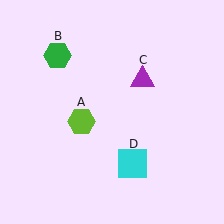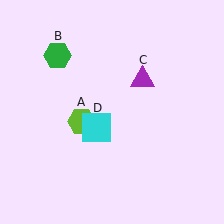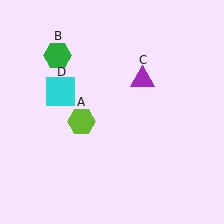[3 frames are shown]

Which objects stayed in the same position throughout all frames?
Lime hexagon (object A) and green hexagon (object B) and purple triangle (object C) remained stationary.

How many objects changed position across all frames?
1 object changed position: cyan square (object D).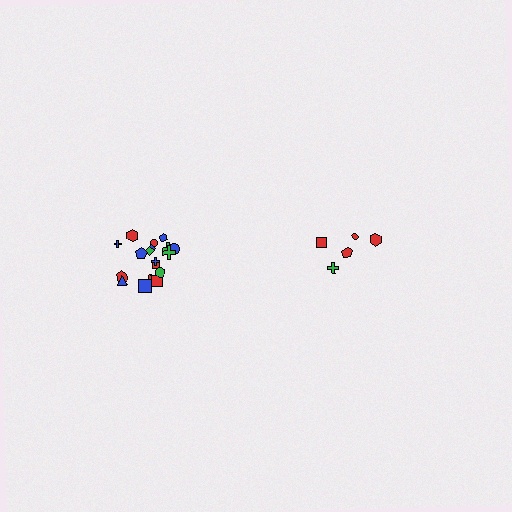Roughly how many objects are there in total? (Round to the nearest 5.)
Roughly 25 objects in total.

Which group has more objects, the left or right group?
The left group.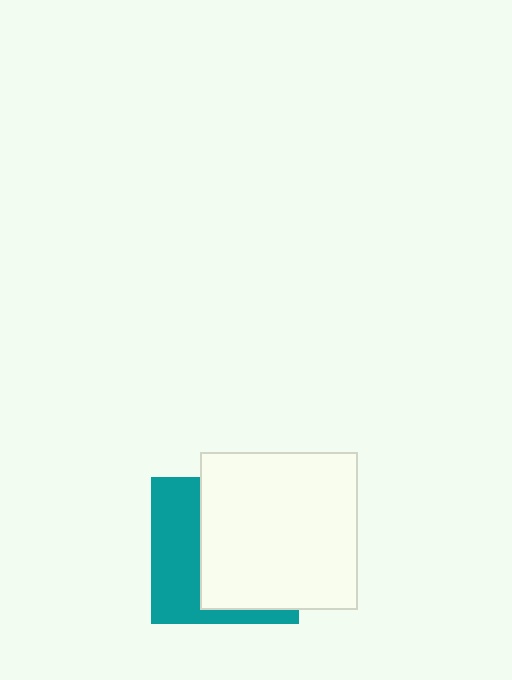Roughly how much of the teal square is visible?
A small part of it is visible (roughly 39%).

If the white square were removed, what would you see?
You would see the complete teal square.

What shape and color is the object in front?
The object in front is a white square.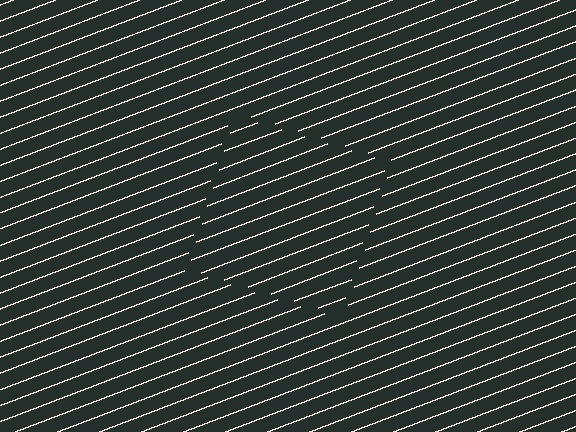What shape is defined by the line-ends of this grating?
An illusory square. The interior of the shape contains the same grating, shifted by half a period — the contour is defined by the phase discontinuity where line-ends from the inner and outer gratings abut.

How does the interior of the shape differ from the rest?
The interior of the shape contains the same grating, shifted by half a period — the contour is defined by the phase discontinuity where line-ends from the inner and outer gratings abut.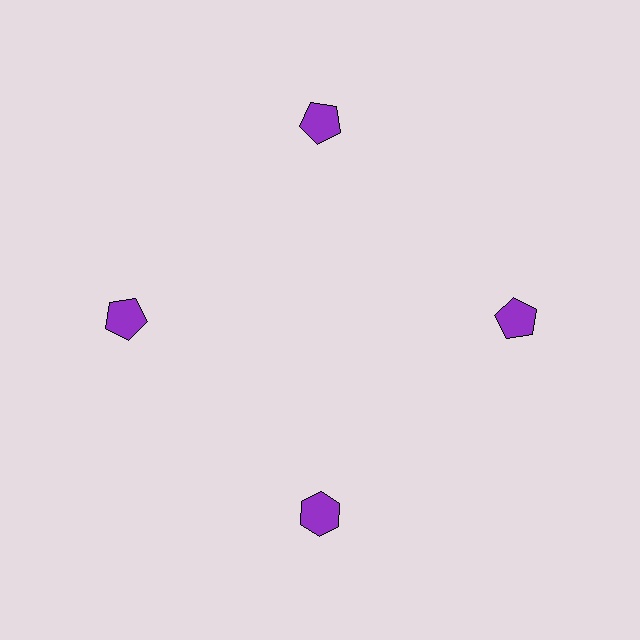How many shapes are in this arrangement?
There are 4 shapes arranged in a ring pattern.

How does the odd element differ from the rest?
It has a different shape: hexagon instead of pentagon.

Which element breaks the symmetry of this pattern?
The purple hexagon at roughly the 6 o'clock position breaks the symmetry. All other shapes are purple pentagons.